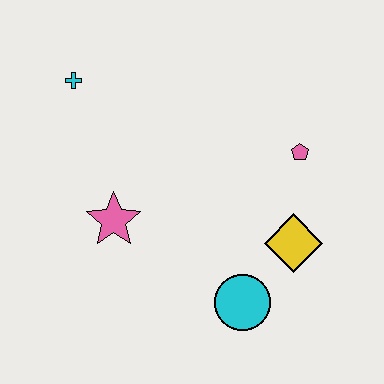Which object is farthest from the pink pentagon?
The cyan cross is farthest from the pink pentagon.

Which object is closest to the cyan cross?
The pink star is closest to the cyan cross.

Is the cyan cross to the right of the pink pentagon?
No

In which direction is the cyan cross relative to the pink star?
The cyan cross is above the pink star.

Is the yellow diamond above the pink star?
No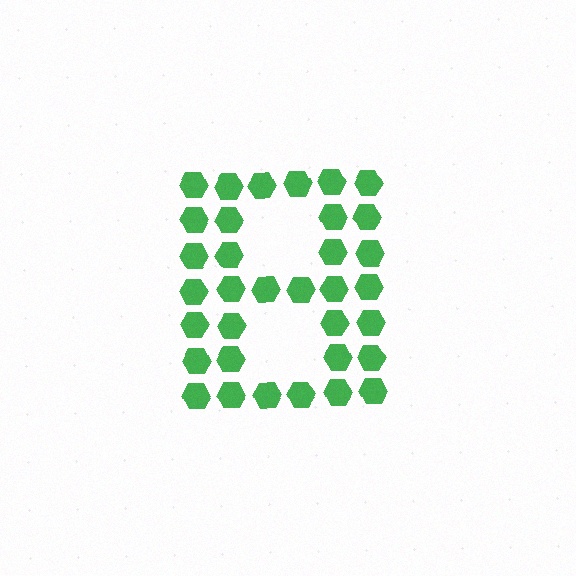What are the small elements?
The small elements are hexagons.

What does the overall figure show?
The overall figure shows the letter B.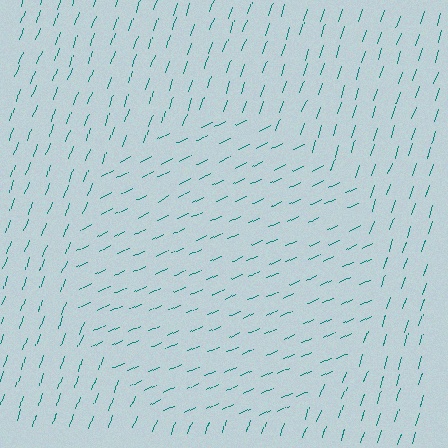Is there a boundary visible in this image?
Yes, there is a texture boundary formed by a change in line orientation.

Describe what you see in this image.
The image is filled with small teal line segments. A circle region in the image has lines oriented differently from the surrounding lines, creating a visible texture boundary.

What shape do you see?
I see a circle.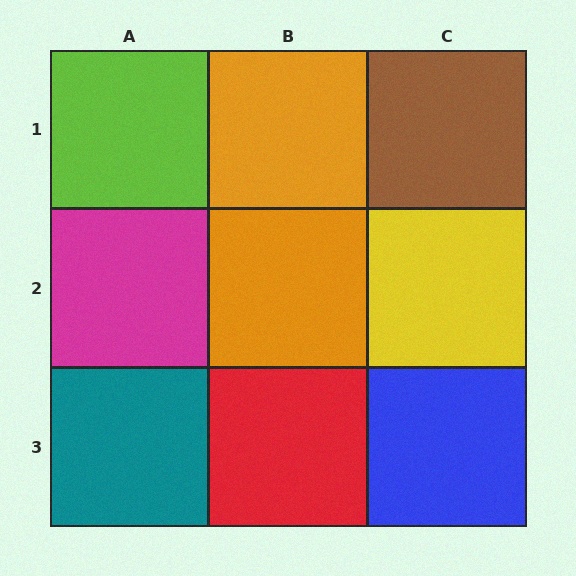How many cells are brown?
1 cell is brown.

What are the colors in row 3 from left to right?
Teal, red, blue.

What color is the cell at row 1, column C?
Brown.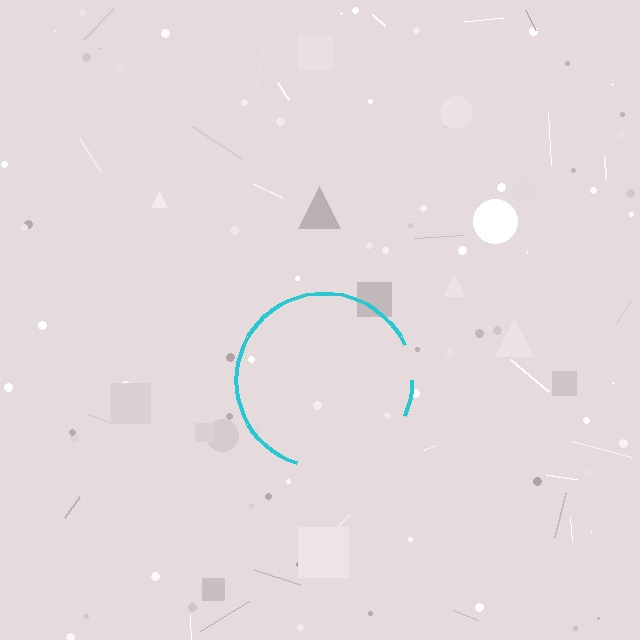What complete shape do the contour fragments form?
The contour fragments form a circle.